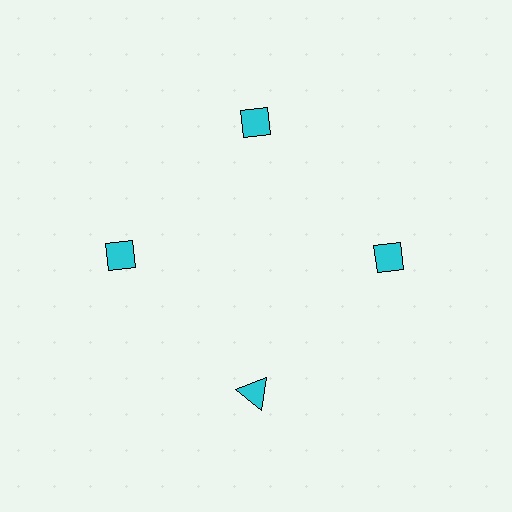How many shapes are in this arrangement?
There are 4 shapes arranged in a ring pattern.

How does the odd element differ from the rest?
It has a different shape: triangle instead of diamond.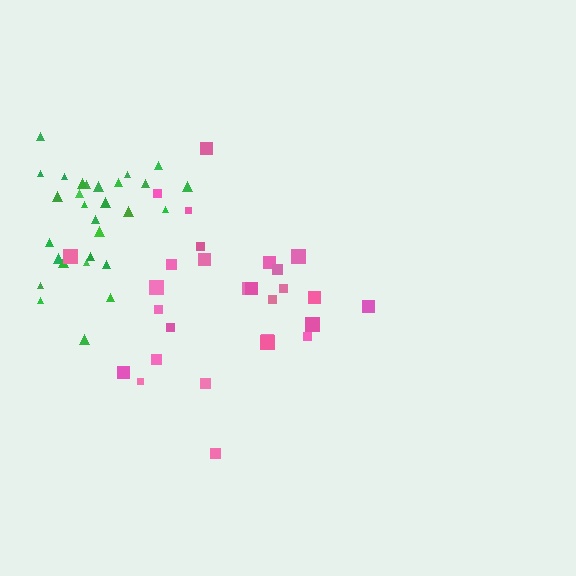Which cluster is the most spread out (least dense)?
Pink.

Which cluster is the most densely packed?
Green.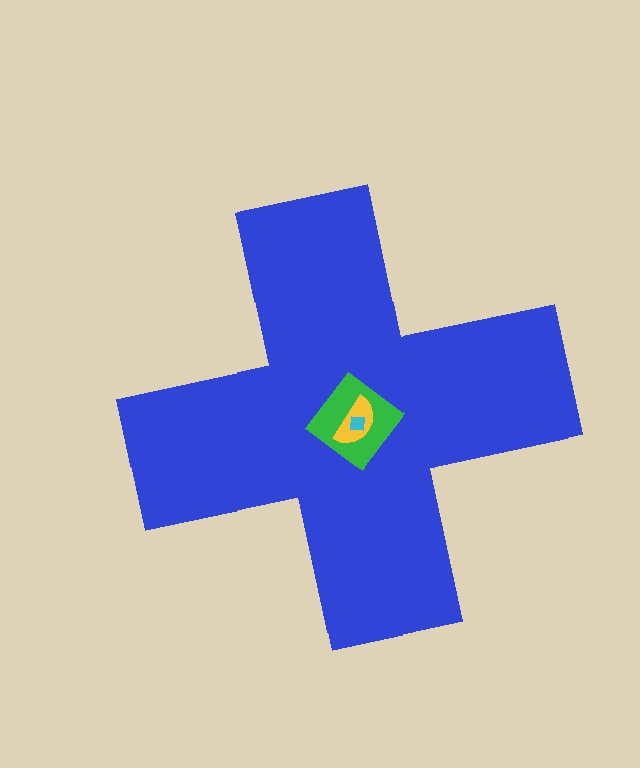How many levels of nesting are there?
4.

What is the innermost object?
The cyan square.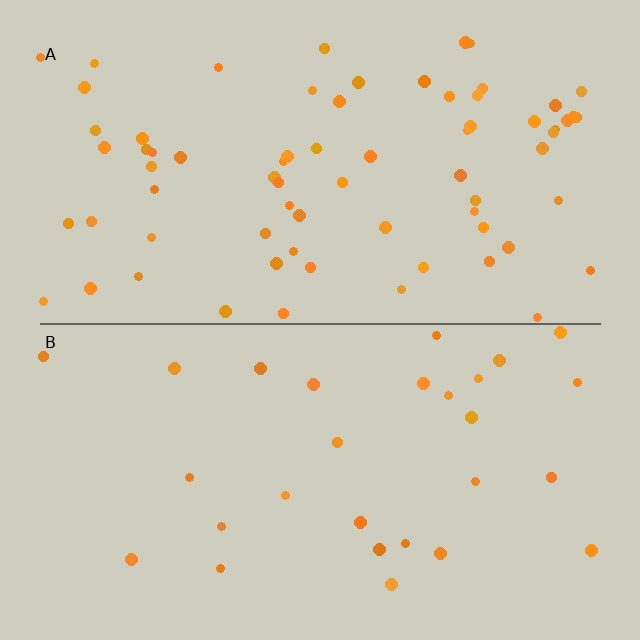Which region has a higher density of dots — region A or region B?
A (the top).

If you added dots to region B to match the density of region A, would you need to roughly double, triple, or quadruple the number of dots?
Approximately double.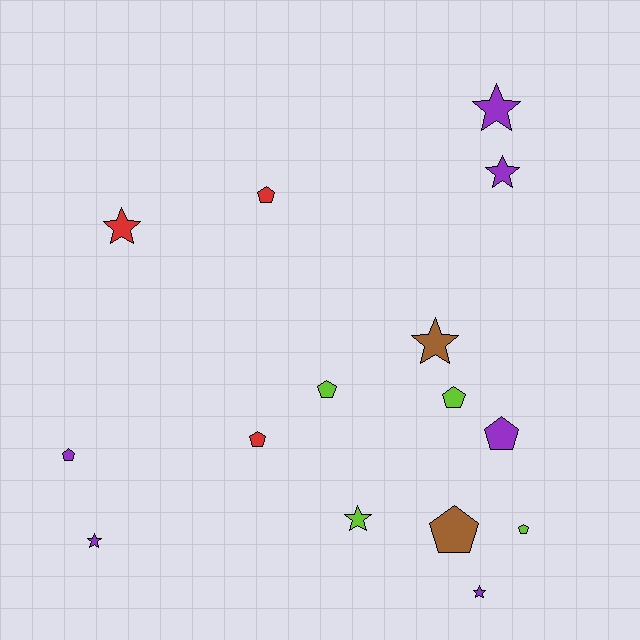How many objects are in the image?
There are 15 objects.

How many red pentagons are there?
There are 2 red pentagons.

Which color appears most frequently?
Purple, with 6 objects.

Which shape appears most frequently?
Pentagon, with 8 objects.